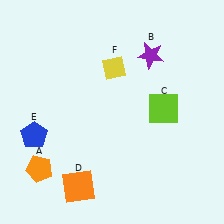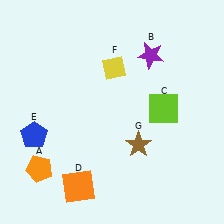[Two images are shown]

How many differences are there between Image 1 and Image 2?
There is 1 difference between the two images.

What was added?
A brown star (G) was added in Image 2.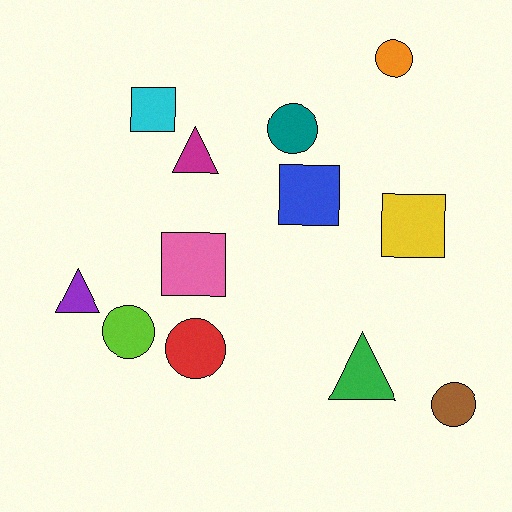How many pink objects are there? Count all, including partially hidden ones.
There is 1 pink object.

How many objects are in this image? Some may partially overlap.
There are 12 objects.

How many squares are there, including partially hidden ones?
There are 4 squares.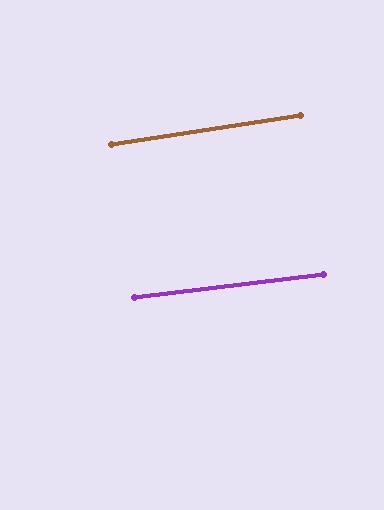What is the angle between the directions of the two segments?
Approximately 2 degrees.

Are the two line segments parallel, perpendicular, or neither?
Parallel — their directions differ by only 1.7°.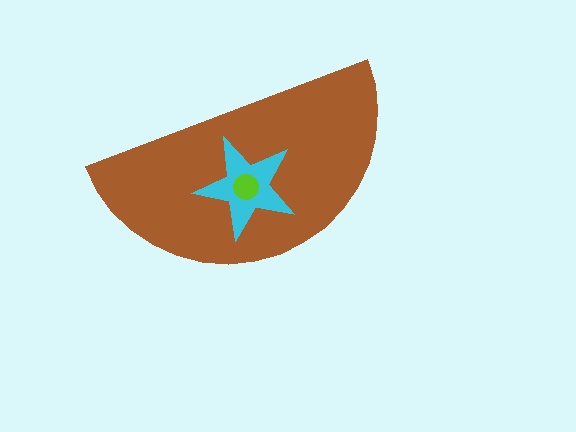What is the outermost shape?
The brown semicircle.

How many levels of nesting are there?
3.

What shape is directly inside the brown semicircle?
The cyan star.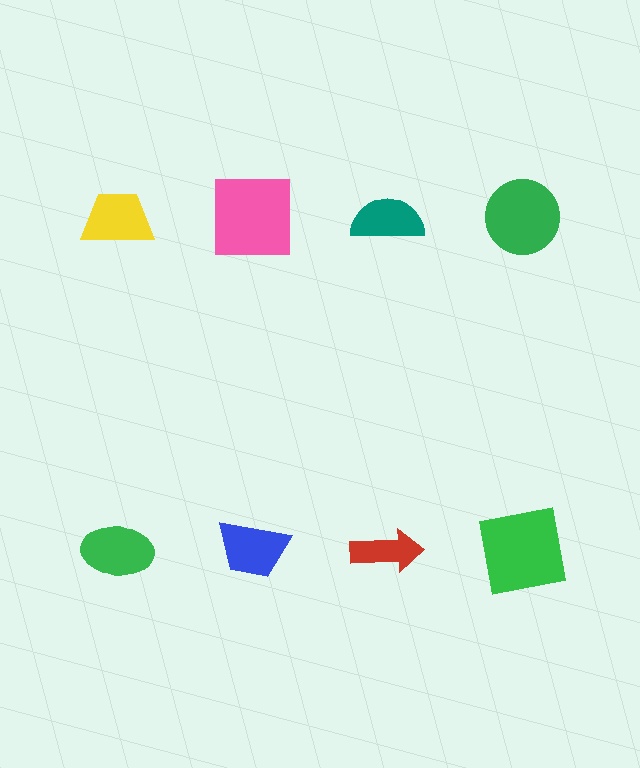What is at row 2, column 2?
A blue trapezoid.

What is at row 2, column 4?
A green square.